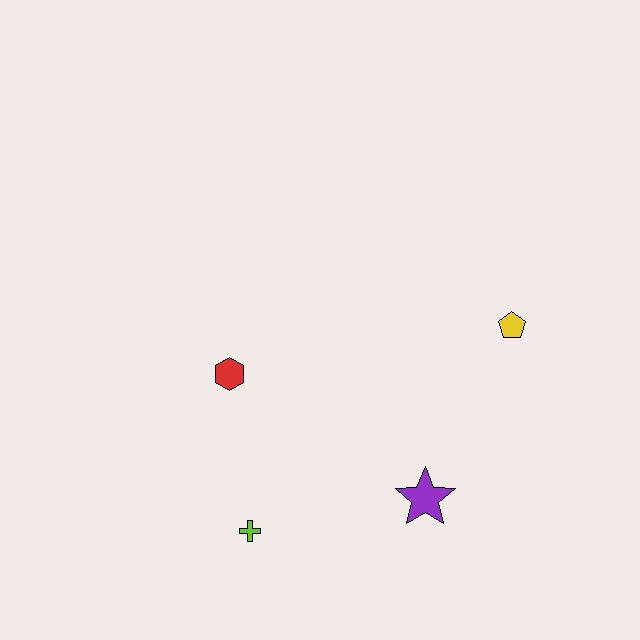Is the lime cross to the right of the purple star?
No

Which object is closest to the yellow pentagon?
The purple star is closest to the yellow pentagon.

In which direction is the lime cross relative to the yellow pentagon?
The lime cross is to the left of the yellow pentagon.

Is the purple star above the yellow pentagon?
No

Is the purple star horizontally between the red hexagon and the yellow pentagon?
Yes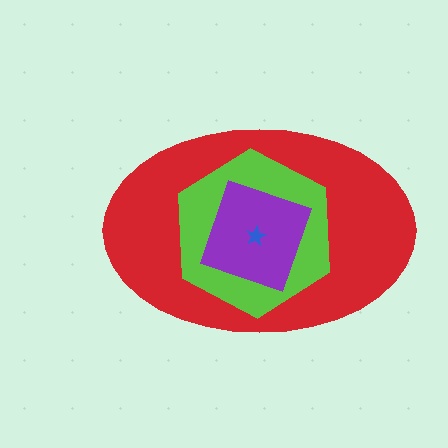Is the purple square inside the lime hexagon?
Yes.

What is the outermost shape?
The red ellipse.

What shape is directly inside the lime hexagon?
The purple square.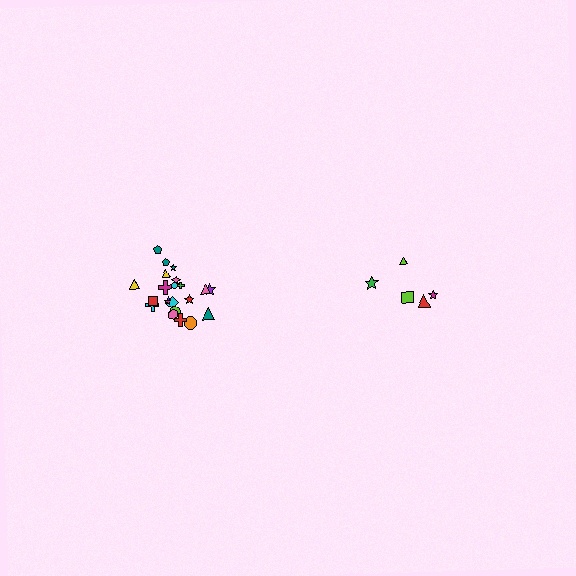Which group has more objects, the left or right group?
The left group.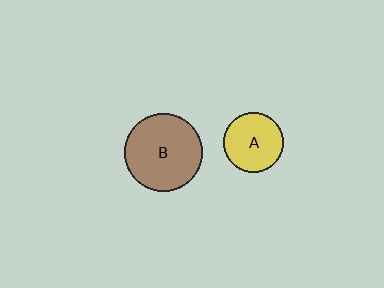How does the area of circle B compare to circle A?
Approximately 1.6 times.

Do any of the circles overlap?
No, none of the circles overlap.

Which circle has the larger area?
Circle B (brown).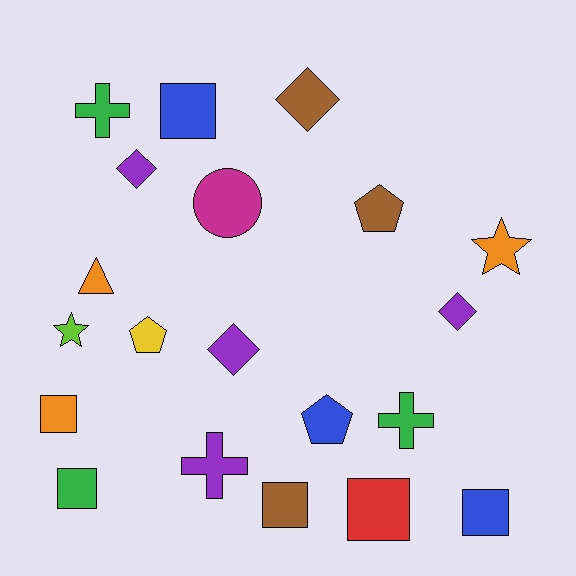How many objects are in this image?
There are 20 objects.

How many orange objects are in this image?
There are 3 orange objects.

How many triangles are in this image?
There is 1 triangle.